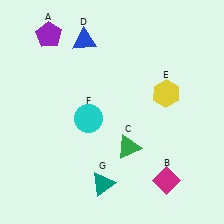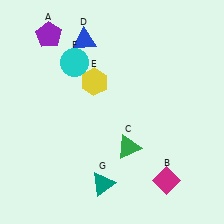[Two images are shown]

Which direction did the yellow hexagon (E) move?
The yellow hexagon (E) moved left.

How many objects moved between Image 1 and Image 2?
2 objects moved between the two images.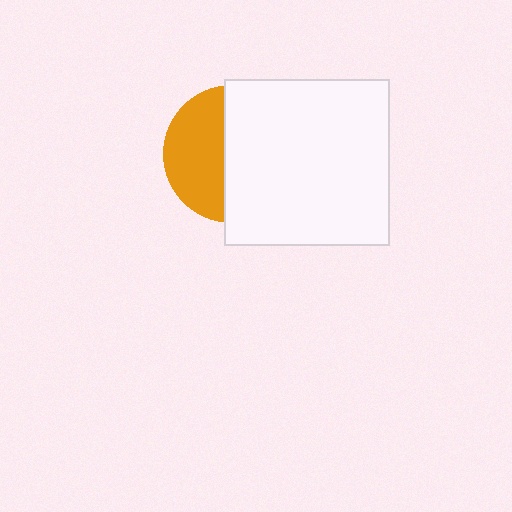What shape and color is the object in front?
The object in front is a white square.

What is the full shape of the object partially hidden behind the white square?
The partially hidden object is an orange circle.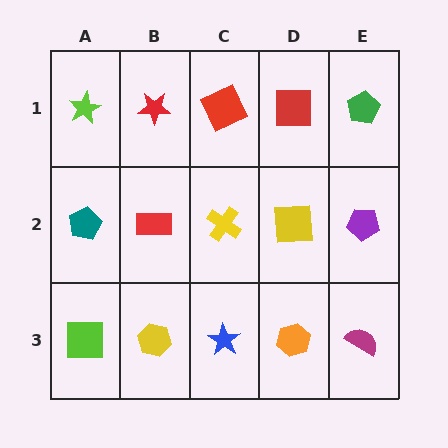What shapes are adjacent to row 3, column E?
A purple pentagon (row 2, column E), an orange hexagon (row 3, column D).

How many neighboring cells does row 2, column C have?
4.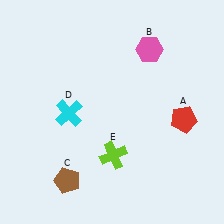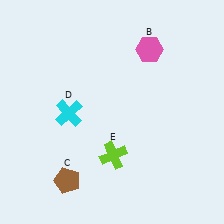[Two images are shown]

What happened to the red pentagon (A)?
The red pentagon (A) was removed in Image 2. It was in the bottom-right area of Image 1.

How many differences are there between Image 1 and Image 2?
There is 1 difference between the two images.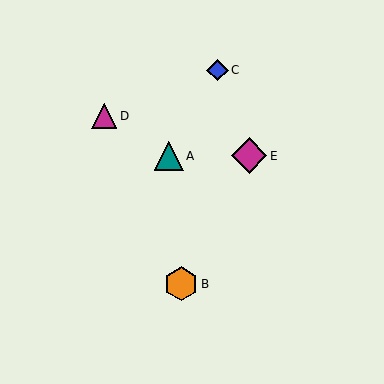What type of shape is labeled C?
Shape C is a blue diamond.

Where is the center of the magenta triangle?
The center of the magenta triangle is at (104, 116).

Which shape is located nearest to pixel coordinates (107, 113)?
The magenta triangle (labeled D) at (104, 116) is nearest to that location.